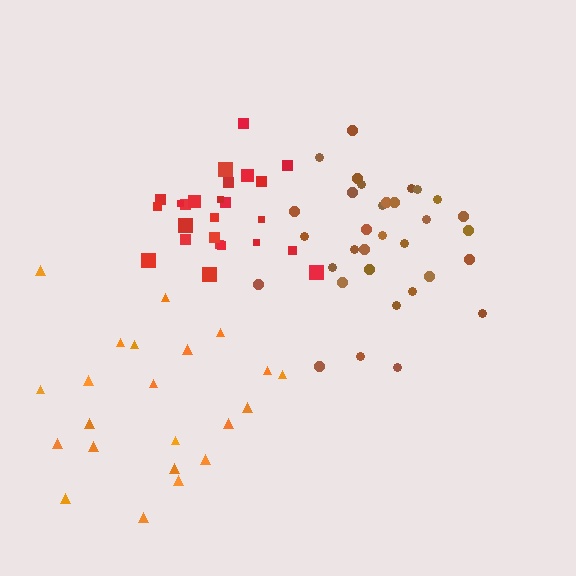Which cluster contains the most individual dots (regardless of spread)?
Brown (34).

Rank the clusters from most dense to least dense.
red, brown, orange.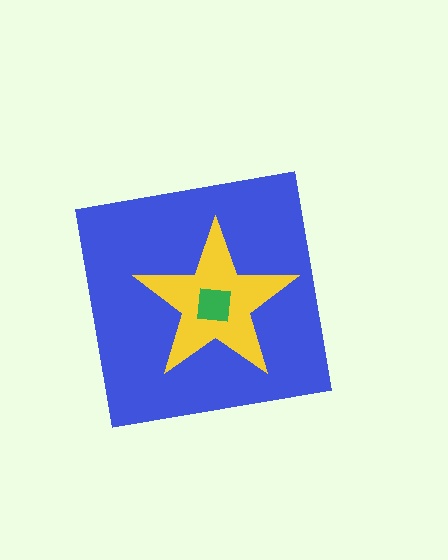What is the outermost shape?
The blue square.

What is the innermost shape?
The green square.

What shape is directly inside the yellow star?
The green square.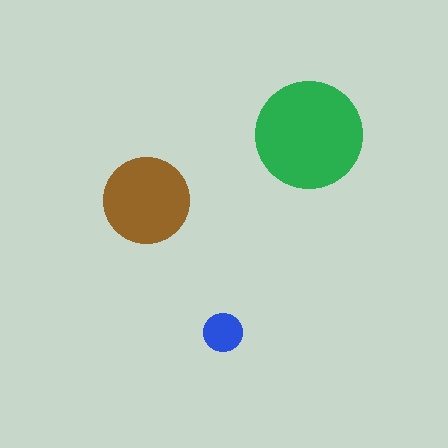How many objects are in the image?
There are 3 objects in the image.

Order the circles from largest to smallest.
the green one, the brown one, the blue one.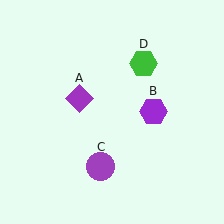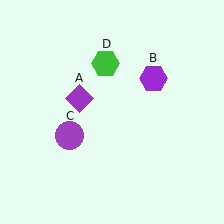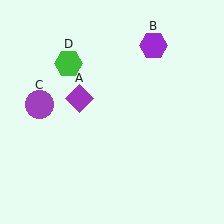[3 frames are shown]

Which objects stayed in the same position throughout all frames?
Purple diamond (object A) remained stationary.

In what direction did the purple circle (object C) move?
The purple circle (object C) moved up and to the left.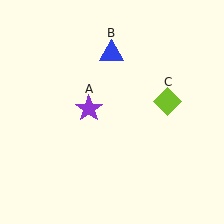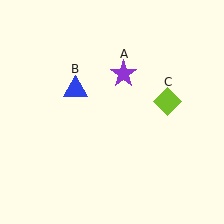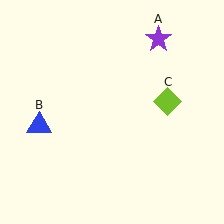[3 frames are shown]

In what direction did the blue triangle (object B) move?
The blue triangle (object B) moved down and to the left.